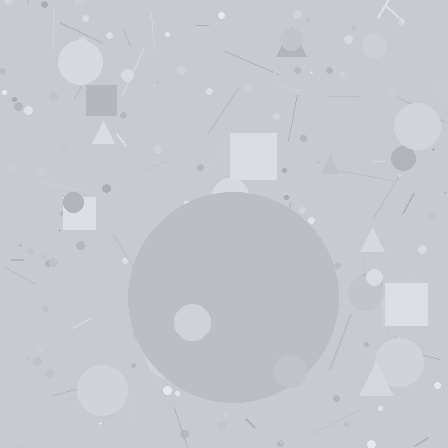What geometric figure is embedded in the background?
A circle is embedded in the background.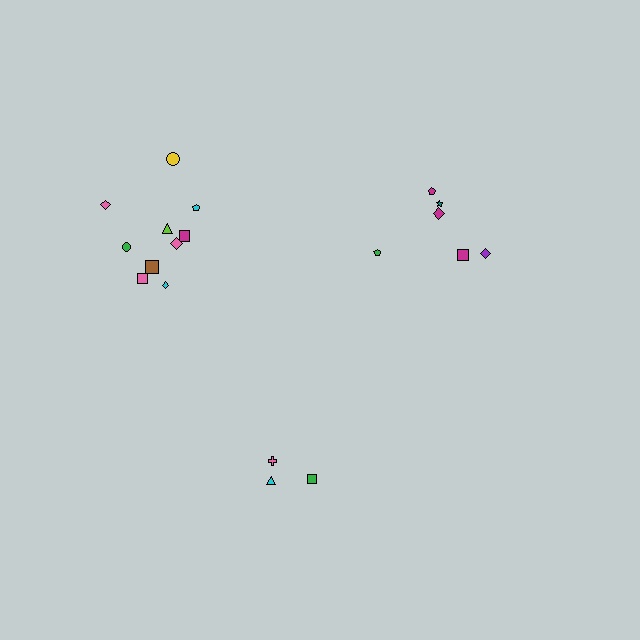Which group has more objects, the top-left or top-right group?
The top-left group.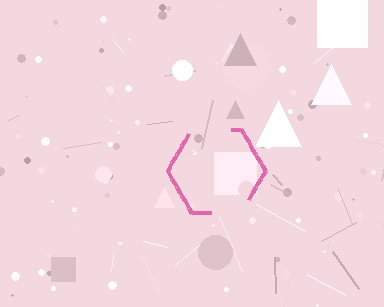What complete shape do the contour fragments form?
The contour fragments form a hexagon.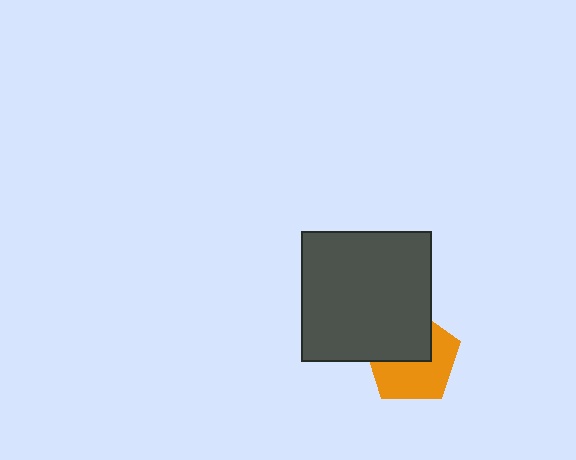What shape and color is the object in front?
The object in front is a dark gray square.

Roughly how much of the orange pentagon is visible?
About half of it is visible (roughly 57%).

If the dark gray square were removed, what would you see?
You would see the complete orange pentagon.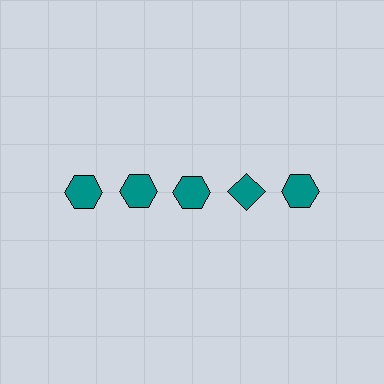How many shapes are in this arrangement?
There are 5 shapes arranged in a grid pattern.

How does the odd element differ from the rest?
It has a different shape: diamond instead of hexagon.